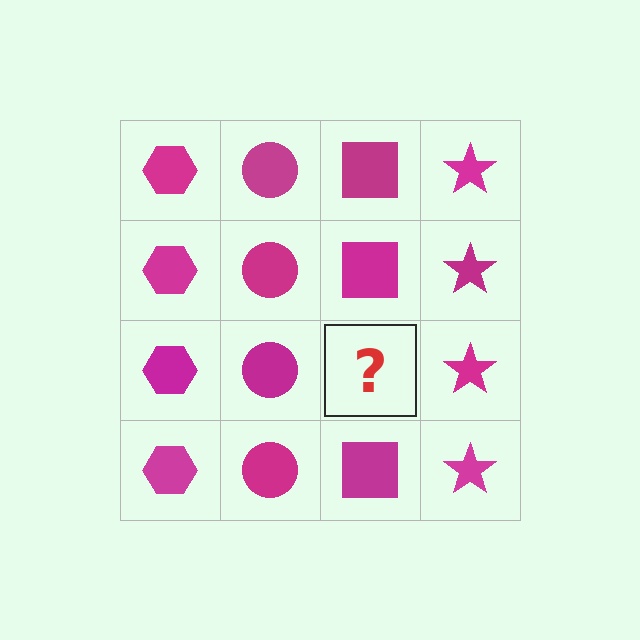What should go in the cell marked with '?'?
The missing cell should contain a magenta square.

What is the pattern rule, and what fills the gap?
The rule is that each column has a consistent shape. The gap should be filled with a magenta square.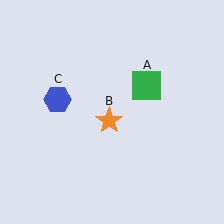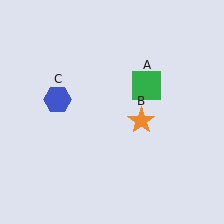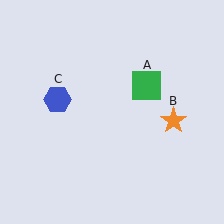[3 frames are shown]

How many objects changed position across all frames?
1 object changed position: orange star (object B).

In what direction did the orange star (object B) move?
The orange star (object B) moved right.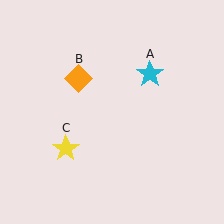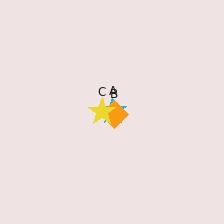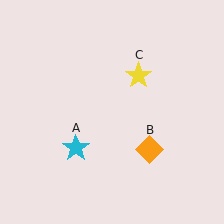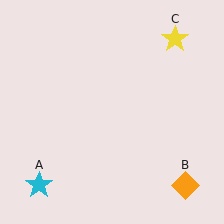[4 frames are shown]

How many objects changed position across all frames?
3 objects changed position: cyan star (object A), orange diamond (object B), yellow star (object C).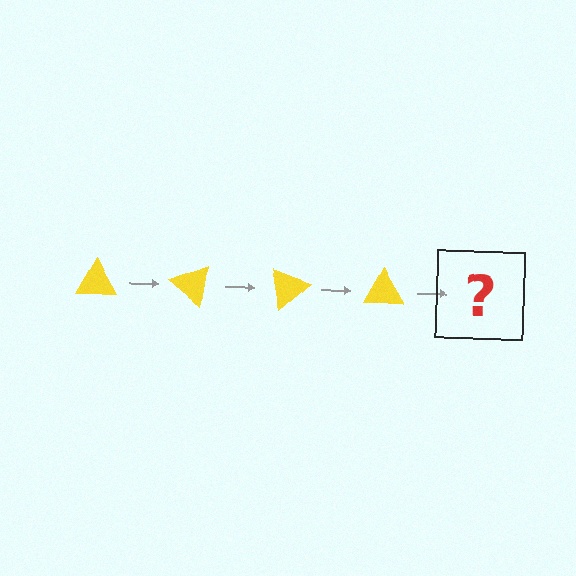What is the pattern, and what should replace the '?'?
The pattern is that the triangle rotates 40 degrees each step. The '?' should be a yellow triangle rotated 160 degrees.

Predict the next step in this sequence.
The next step is a yellow triangle rotated 160 degrees.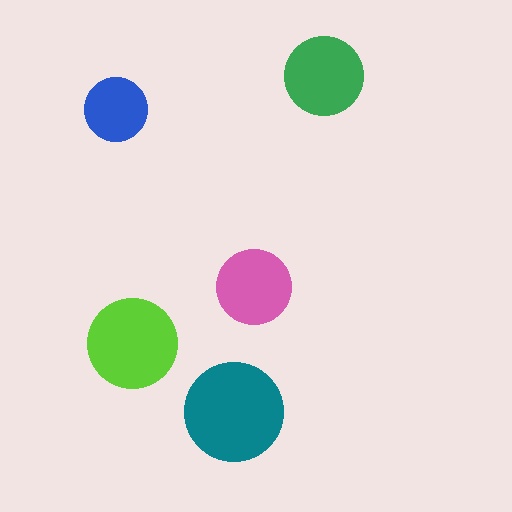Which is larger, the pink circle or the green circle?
The green one.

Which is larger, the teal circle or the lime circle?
The teal one.